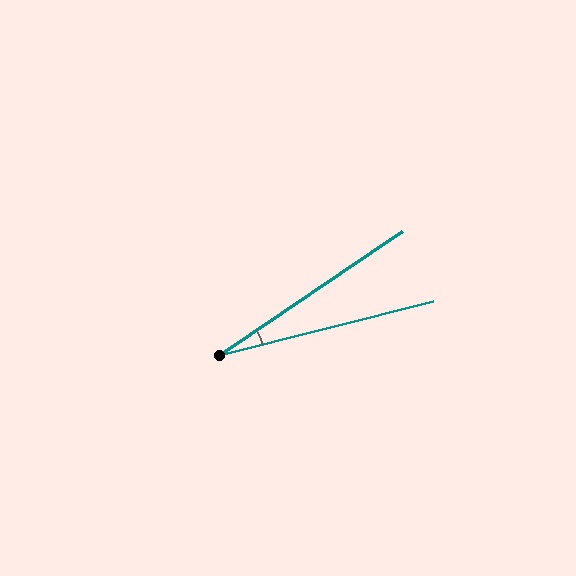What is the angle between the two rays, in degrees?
Approximately 20 degrees.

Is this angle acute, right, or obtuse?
It is acute.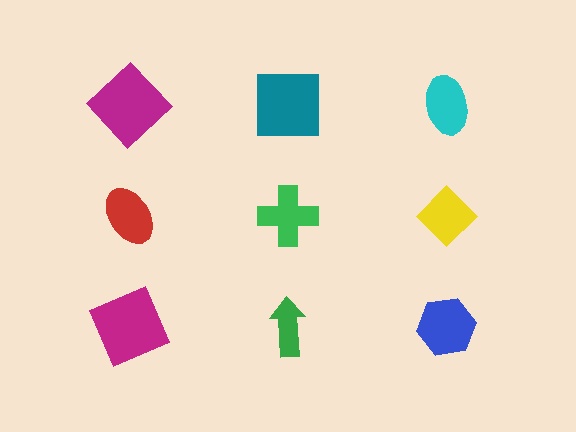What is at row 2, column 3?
A yellow diamond.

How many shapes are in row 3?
3 shapes.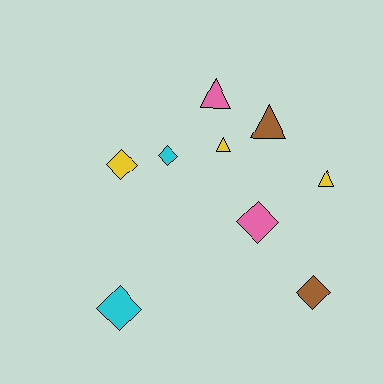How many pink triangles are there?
There is 1 pink triangle.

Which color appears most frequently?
Yellow, with 3 objects.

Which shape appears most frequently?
Diamond, with 5 objects.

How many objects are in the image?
There are 9 objects.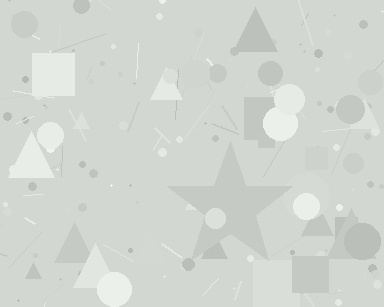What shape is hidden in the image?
A star is hidden in the image.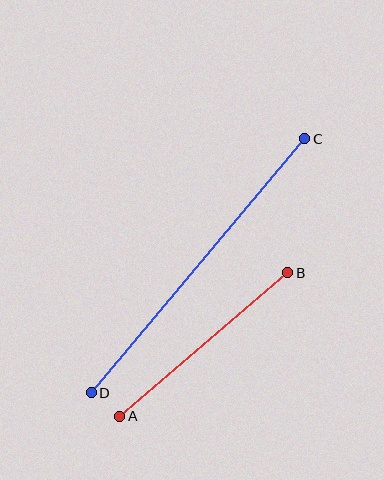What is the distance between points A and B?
The distance is approximately 221 pixels.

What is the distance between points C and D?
The distance is approximately 332 pixels.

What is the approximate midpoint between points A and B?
The midpoint is at approximately (204, 345) pixels.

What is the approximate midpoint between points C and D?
The midpoint is at approximately (198, 266) pixels.